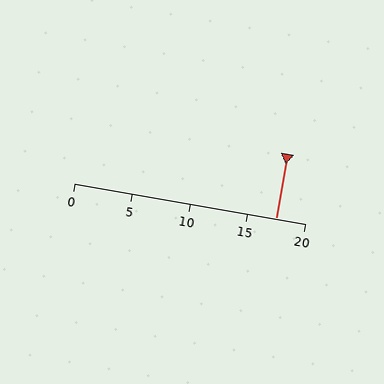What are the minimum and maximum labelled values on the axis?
The axis runs from 0 to 20.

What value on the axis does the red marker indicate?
The marker indicates approximately 17.5.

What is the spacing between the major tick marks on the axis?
The major ticks are spaced 5 apart.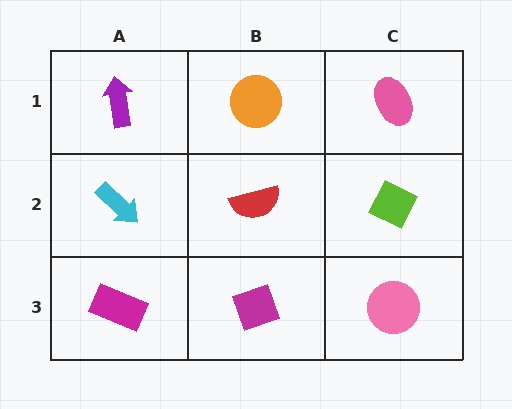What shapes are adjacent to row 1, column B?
A red semicircle (row 2, column B), a purple arrow (row 1, column A), a pink ellipse (row 1, column C).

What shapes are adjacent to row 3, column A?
A cyan arrow (row 2, column A), a magenta diamond (row 3, column B).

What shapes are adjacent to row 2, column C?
A pink ellipse (row 1, column C), a pink circle (row 3, column C), a red semicircle (row 2, column B).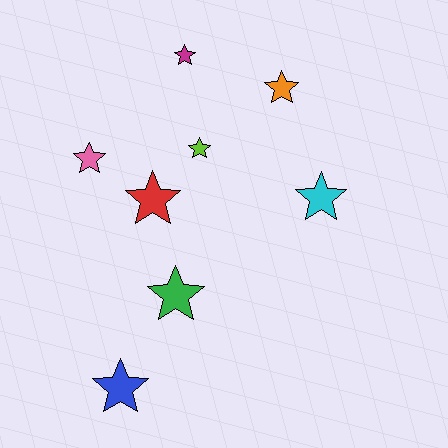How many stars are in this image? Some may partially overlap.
There are 8 stars.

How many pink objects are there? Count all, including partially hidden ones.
There is 1 pink object.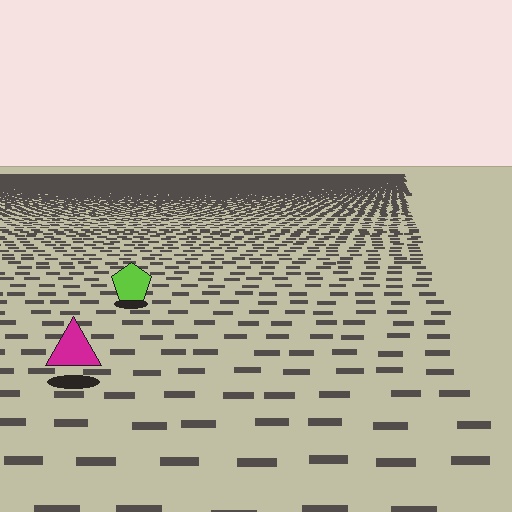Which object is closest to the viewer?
The magenta triangle is closest. The texture marks near it are larger and more spread out.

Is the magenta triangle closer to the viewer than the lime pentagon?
Yes. The magenta triangle is closer — you can tell from the texture gradient: the ground texture is coarser near it.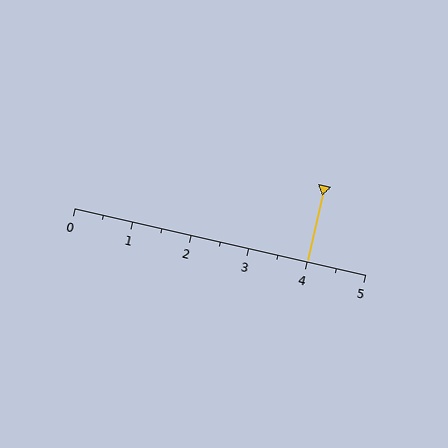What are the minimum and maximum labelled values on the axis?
The axis runs from 0 to 5.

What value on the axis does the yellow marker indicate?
The marker indicates approximately 4.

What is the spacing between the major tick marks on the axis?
The major ticks are spaced 1 apart.